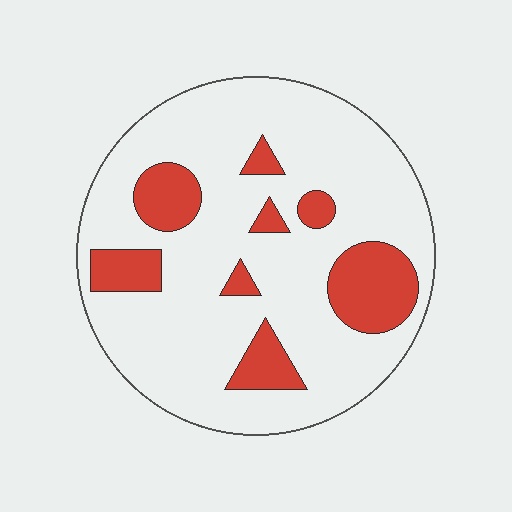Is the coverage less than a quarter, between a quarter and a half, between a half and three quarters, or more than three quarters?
Less than a quarter.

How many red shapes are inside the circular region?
8.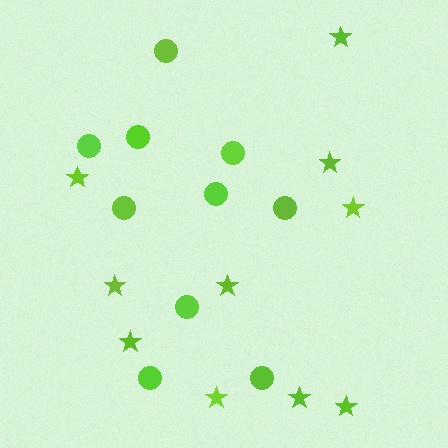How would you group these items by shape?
There are 2 groups: one group of stars (10) and one group of circles (10).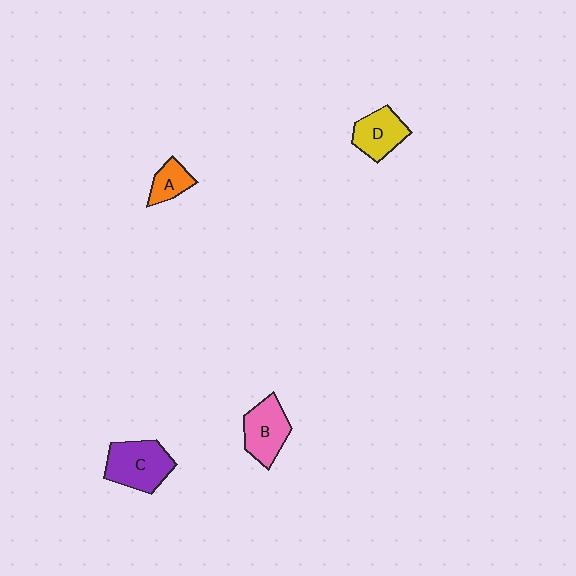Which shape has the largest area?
Shape C (purple).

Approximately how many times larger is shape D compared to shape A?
Approximately 1.5 times.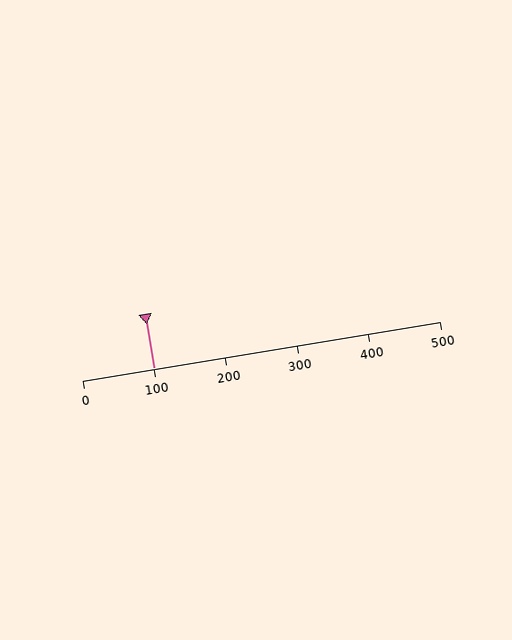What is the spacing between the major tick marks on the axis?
The major ticks are spaced 100 apart.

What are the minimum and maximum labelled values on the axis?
The axis runs from 0 to 500.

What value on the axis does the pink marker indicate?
The marker indicates approximately 100.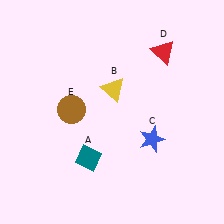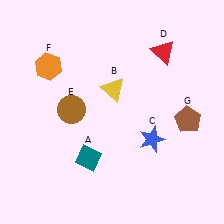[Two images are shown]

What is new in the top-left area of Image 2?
An orange hexagon (F) was added in the top-left area of Image 2.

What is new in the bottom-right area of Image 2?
A brown pentagon (G) was added in the bottom-right area of Image 2.